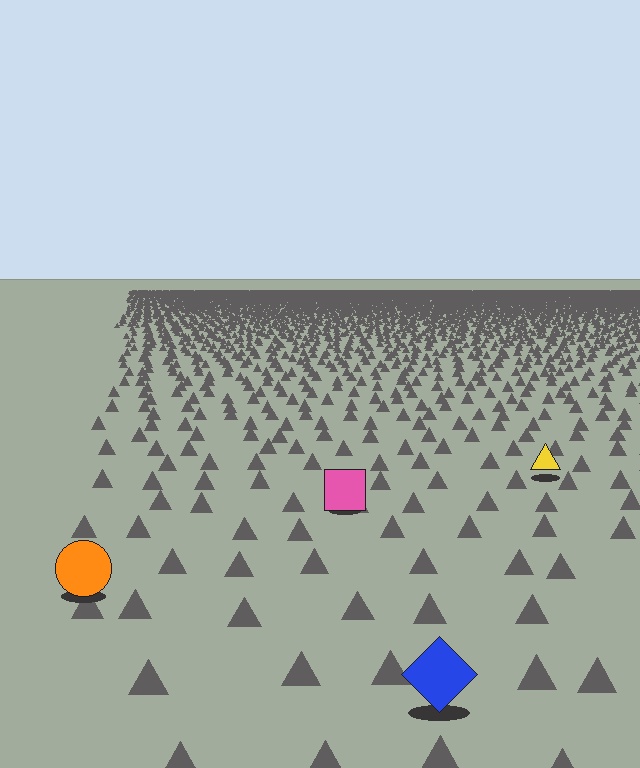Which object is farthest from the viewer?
The yellow triangle is farthest from the viewer. It appears smaller and the ground texture around it is denser.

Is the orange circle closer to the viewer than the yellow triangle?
Yes. The orange circle is closer — you can tell from the texture gradient: the ground texture is coarser near it.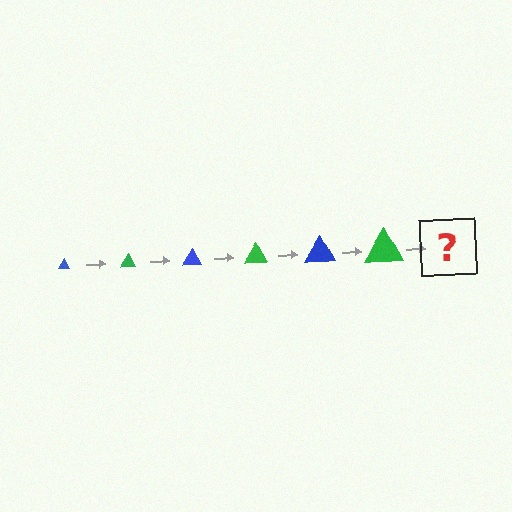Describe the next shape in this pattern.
It should be a blue triangle, larger than the previous one.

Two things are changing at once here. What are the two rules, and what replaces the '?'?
The two rules are that the triangle grows larger each step and the color cycles through blue and green. The '?' should be a blue triangle, larger than the previous one.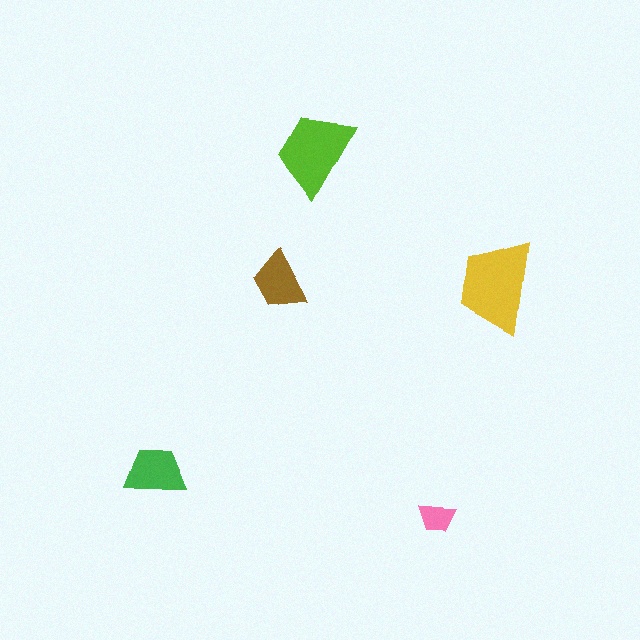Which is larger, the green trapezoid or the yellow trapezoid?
The yellow one.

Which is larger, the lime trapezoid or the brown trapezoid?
The lime one.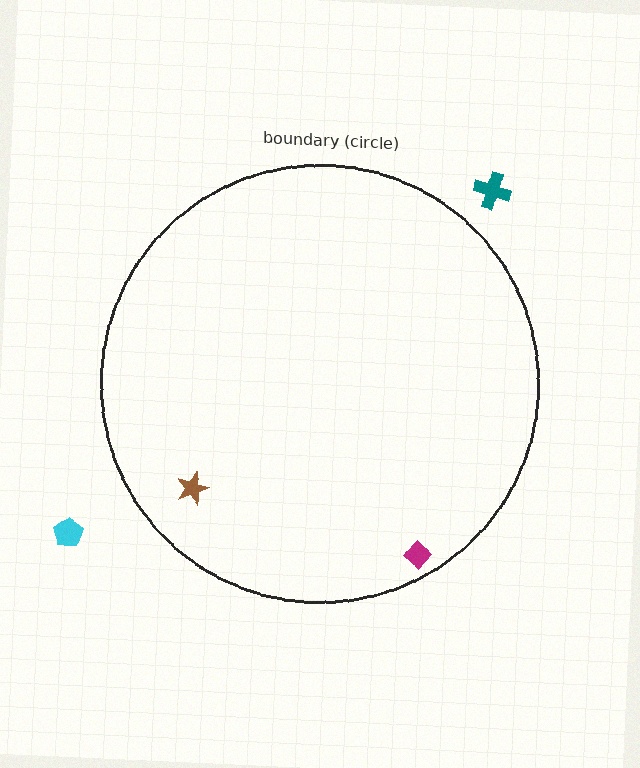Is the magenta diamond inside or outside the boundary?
Inside.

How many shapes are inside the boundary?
2 inside, 2 outside.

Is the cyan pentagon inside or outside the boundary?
Outside.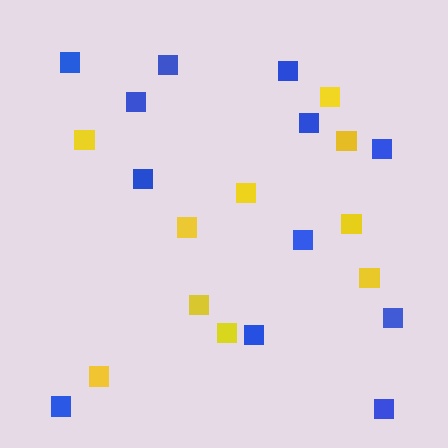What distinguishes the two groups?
There are 2 groups: one group of blue squares (12) and one group of yellow squares (10).